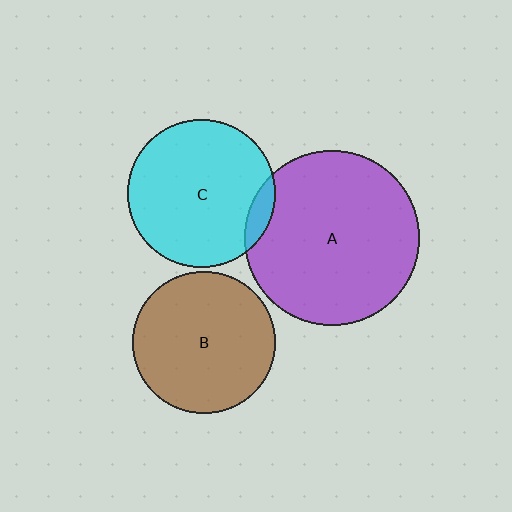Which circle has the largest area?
Circle A (purple).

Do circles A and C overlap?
Yes.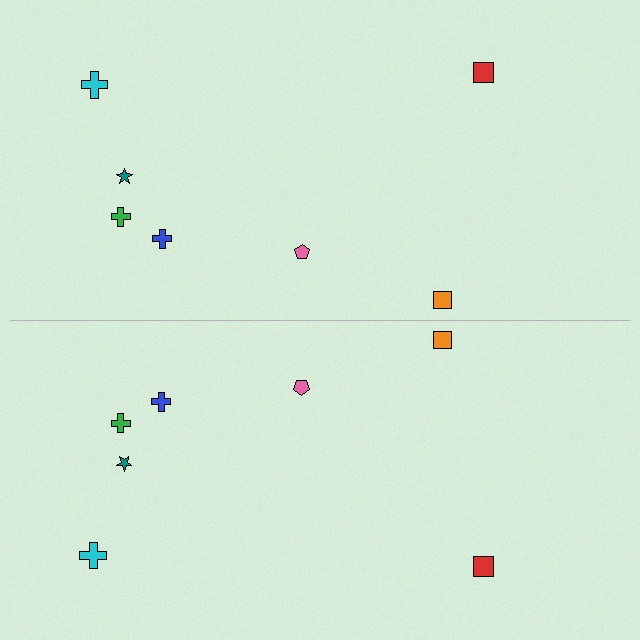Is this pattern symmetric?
Yes, this pattern has bilateral (reflection) symmetry.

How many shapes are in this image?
There are 14 shapes in this image.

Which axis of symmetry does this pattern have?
The pattern has a horizontal axis of symmetry running through the center of the image.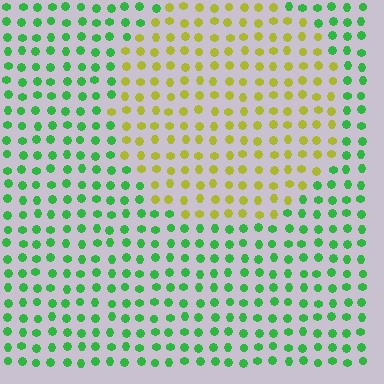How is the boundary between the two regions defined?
The boundary is defined purely by a slight shift in hue (about 63 degrees). Spacing, size, and orientation are identical on both sides.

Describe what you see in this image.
The image is filled with small green elements in a uniform arrangement. A circle-shaped region is visible where the elements are tinted to a slightly different hue, forming a subtle color boundary.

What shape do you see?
I see a circle.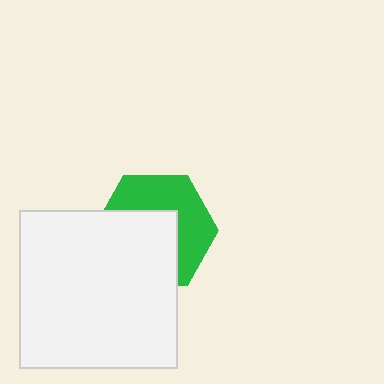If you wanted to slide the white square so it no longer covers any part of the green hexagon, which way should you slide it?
Slide it toward the lower-left — that is the most direct way to separate the two shapes.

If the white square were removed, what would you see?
You would see the complete green hexagon.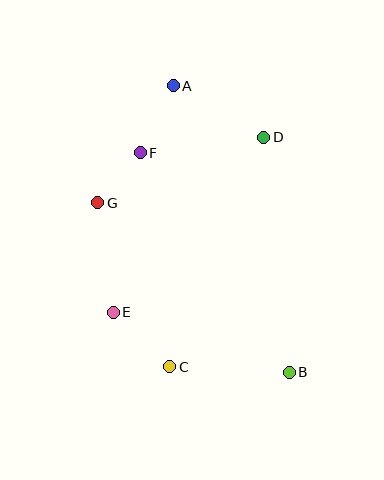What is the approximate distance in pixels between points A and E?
The distance between A and E is approximately 234 pixels.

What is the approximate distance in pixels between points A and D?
The distance between A and D is approximately 104 pixels.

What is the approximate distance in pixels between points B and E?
The distance between B and E is approximately 186 pixels.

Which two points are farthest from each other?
Points A and B are farthest from each other.